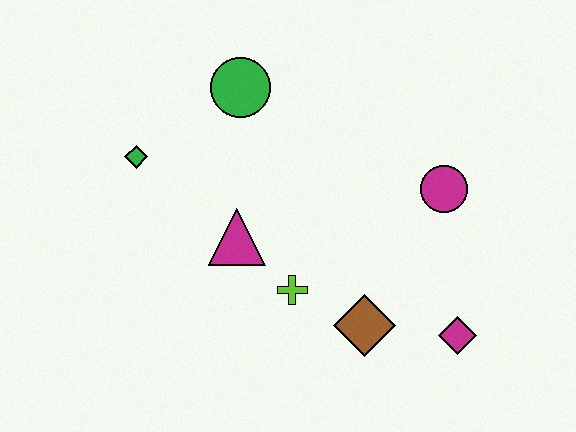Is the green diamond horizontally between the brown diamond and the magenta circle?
No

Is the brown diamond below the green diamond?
Yes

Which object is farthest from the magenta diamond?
The green diamond is farthest from the magenta diamond.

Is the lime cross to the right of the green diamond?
Yes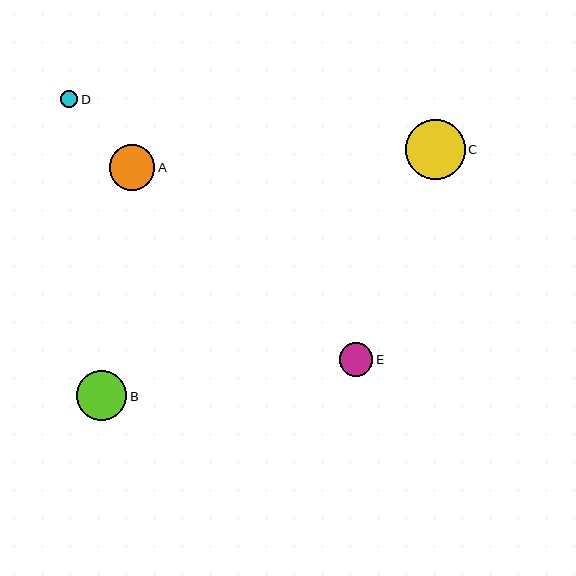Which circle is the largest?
Circle C is the largest with a size of approximately 59 pixels.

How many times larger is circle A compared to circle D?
Circle A is approximately 2.6 times the size of circle D.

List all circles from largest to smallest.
From largest to smallest: C, B, A, E, D.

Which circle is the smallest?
Circle D is the smallest with a size of approximately 18 pixels.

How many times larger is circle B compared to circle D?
Circle B is approximately 2.9 times the size of circle D.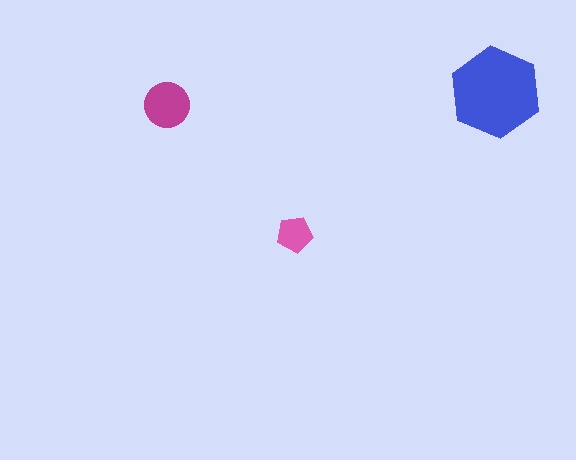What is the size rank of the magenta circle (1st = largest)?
2nd.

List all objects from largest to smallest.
The blue hexagon, the magenta circle, the pink pentagon.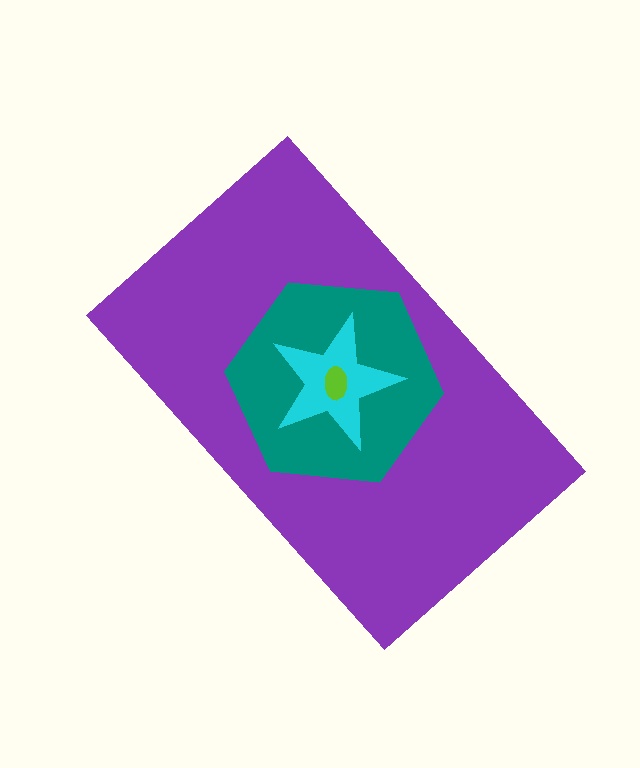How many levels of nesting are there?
4.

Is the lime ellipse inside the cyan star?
Yes.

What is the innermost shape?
The lime ellipse.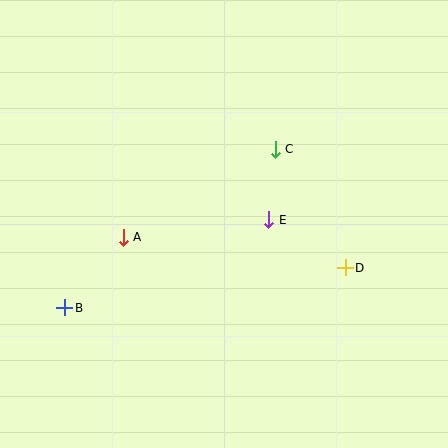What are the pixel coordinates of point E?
Point E is at (269, 220).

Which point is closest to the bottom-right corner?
Point D is closest to the bottom-right corner.